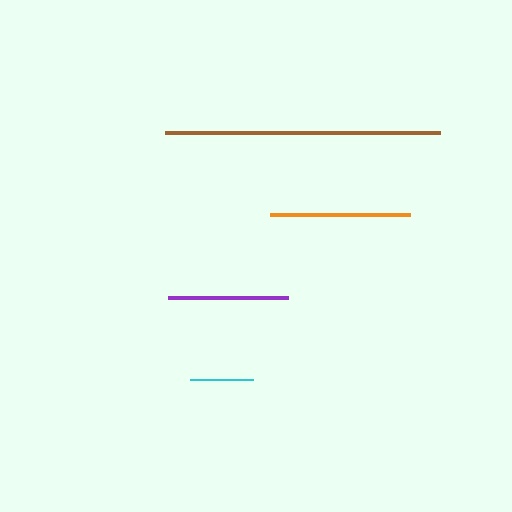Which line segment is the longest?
The brown line is the longest at approximately 276 pixels.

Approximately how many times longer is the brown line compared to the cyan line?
The brown line is approximately 4.4 times the length of the cyan line.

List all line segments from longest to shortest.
From longest to shortest: brown, orange, purple, cyan.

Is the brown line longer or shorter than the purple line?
The brown line is longer than the purple line.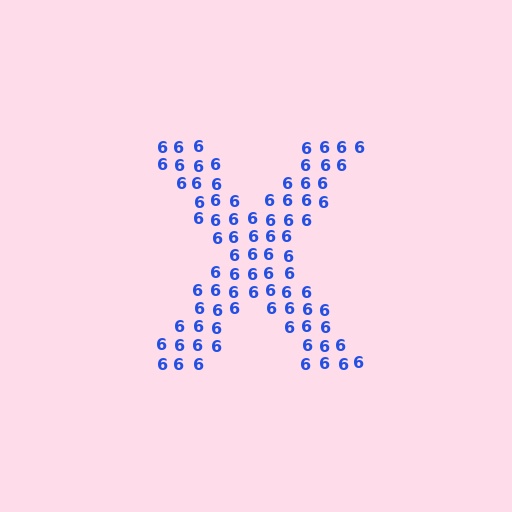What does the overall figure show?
The overall figure shows the letter X.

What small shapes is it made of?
It is made of small digit 6's.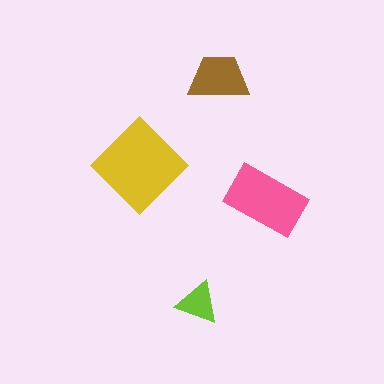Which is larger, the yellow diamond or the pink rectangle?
The yellow diamond.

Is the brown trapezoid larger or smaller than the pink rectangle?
Smaller.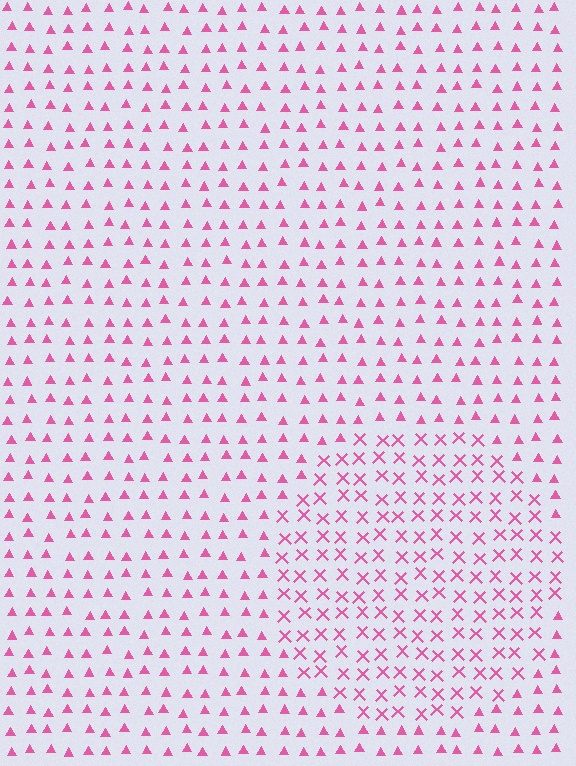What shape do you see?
I see a circle.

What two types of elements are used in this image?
The image uses X marks inside the circle region and triangles outside it.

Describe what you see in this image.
The image is filled with small pink elements arranged in a uniform grid. A circle-shaped region contains X marks, while the surrounding area contains triangles. The boundary is defined purely by the change in element shape.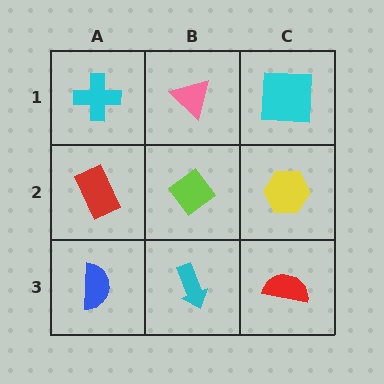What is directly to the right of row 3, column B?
A red semicircle.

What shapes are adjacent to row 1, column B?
A lime diamond (row 2, column B), a cyan cross (row 1, column A), a cyan square (row 1, column C).